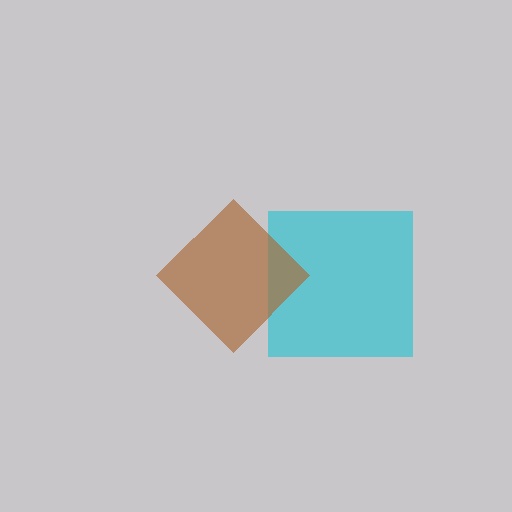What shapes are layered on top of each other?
The layered shapes are: a cyan square, a brown diamond.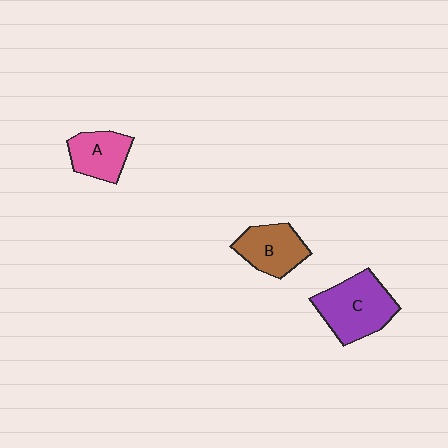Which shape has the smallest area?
Shape A (pink).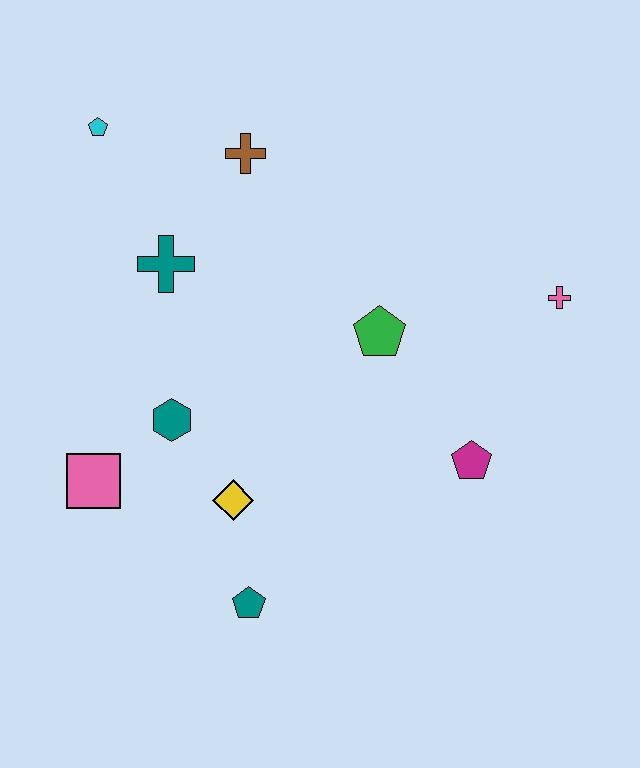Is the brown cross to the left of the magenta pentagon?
Yes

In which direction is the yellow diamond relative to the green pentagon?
The yellow diamond is below the green pentagon.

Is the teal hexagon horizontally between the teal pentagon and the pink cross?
No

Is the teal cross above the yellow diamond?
Yes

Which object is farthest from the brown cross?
The teal pentagon is farthest from the brown cross.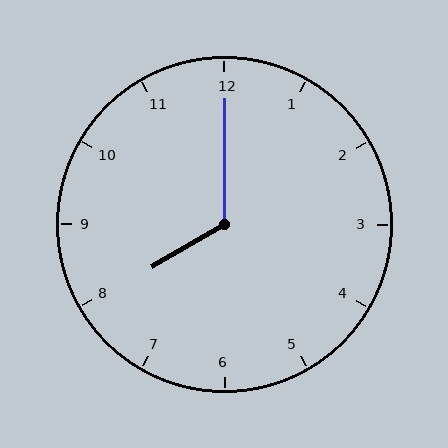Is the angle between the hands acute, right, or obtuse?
It is obtuse.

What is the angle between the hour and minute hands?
Approximately 120 degrees.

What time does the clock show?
8:00.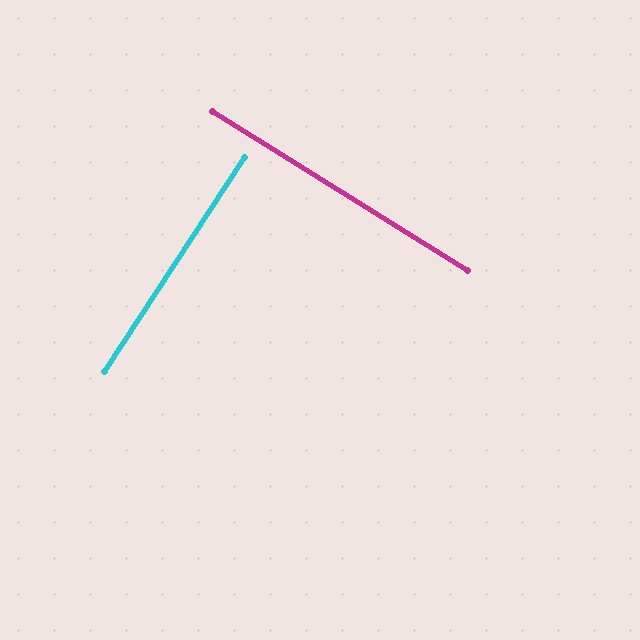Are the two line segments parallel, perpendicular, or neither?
Perpendicular — they meet at approximately 89°.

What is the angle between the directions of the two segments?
Approximately 89 degrees.